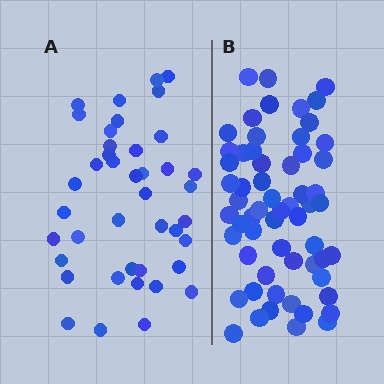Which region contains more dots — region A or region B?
Region B (the right region) has more dots.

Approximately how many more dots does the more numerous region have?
Region B has approximately 20 more dots than region A.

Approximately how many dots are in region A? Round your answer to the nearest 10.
About 40 dots. (The exact count is 41, which rounds to 40.)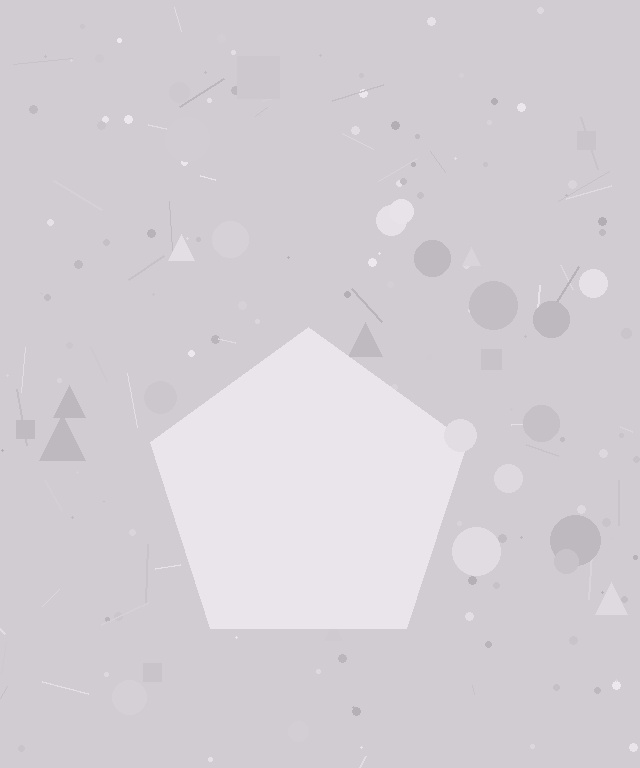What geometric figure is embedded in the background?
A pentagon is embedded in the background.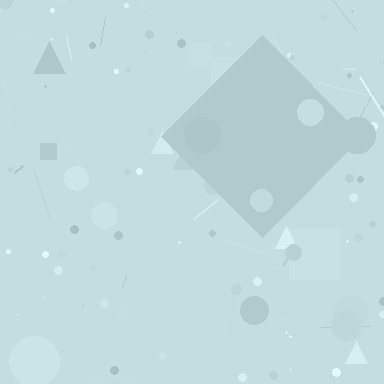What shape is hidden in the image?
A diamond is hidden in the image.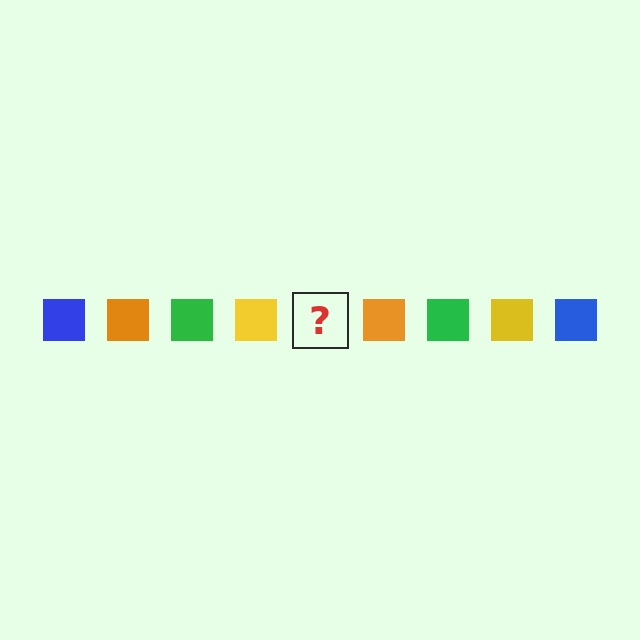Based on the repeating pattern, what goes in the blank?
The blank should be a blue square.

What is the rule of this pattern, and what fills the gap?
The rule is that the pattern cycles through blue, orange, green, yellow squares. The gap should be filled with a blue square.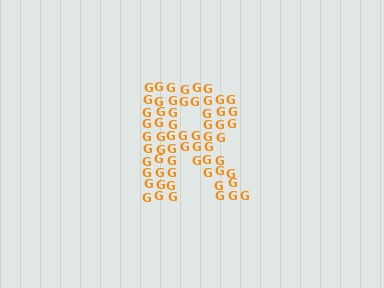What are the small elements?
The small elements are letter G's.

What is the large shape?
The large shape is the letter R.